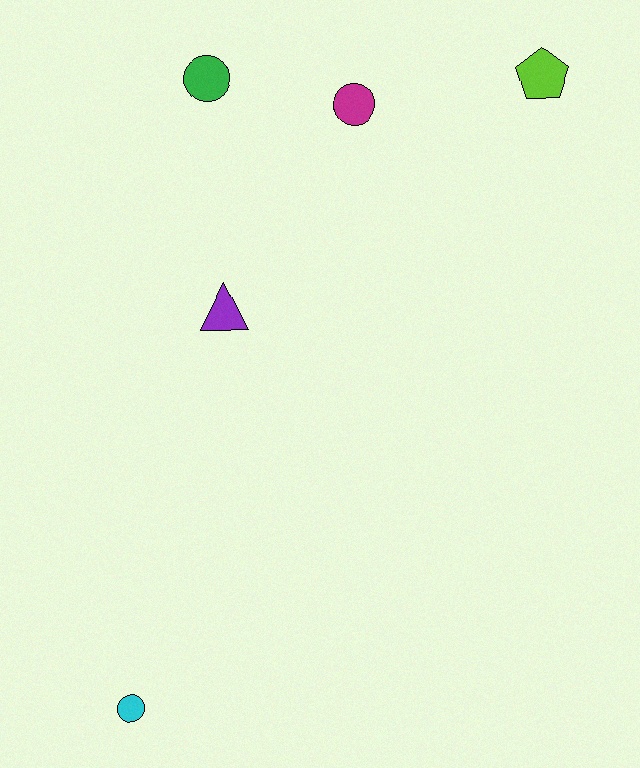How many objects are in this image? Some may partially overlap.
There are 5 objects.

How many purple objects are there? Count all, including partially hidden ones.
There is 1 purple object.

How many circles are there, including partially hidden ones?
There are 3 circles.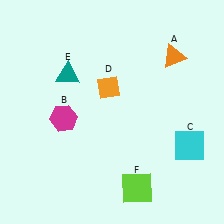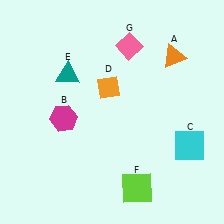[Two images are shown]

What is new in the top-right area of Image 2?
A pink diamond (G) was added in the top-right area of Image 2.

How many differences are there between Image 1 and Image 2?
There is 1 difference between the two images.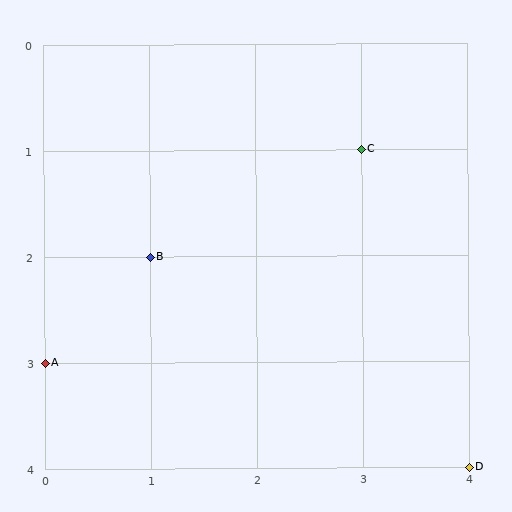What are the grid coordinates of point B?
Point B is at grid coordinates (1, 2).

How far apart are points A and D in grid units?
Points A and D are 4 columns and 1 row apart (about 4.1 grid units diagonally).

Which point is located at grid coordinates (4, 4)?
Point D is at (4, 4).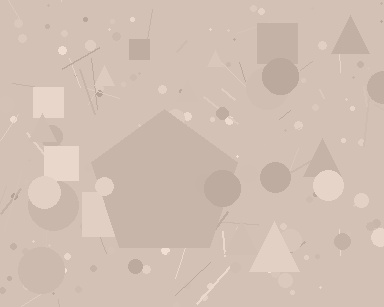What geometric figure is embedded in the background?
A pentagon is embedded in the background.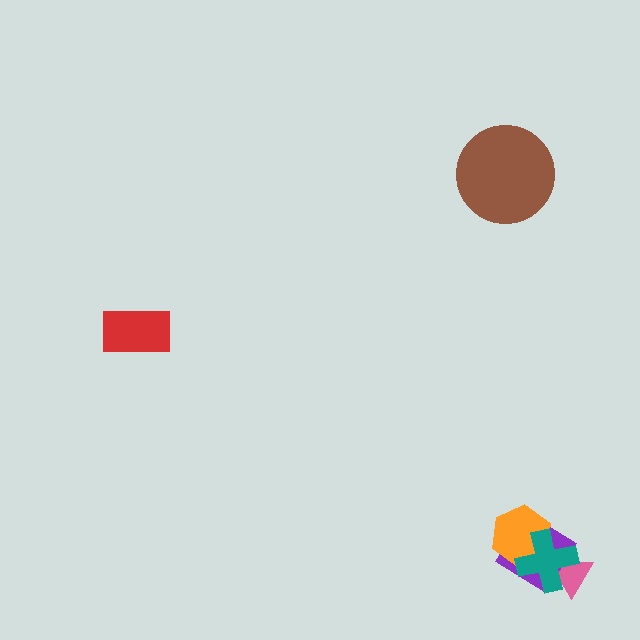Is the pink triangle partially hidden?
Yes, it is partially covered by another shape.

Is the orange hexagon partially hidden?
Yes, it is partially covered by another shape.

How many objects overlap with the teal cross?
3 objects overlap with the teal cross.